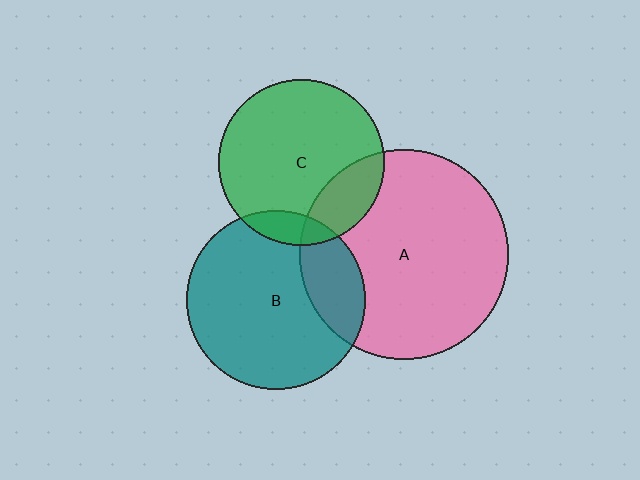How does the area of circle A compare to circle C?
Approximately 1.6 times.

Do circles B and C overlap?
Yes.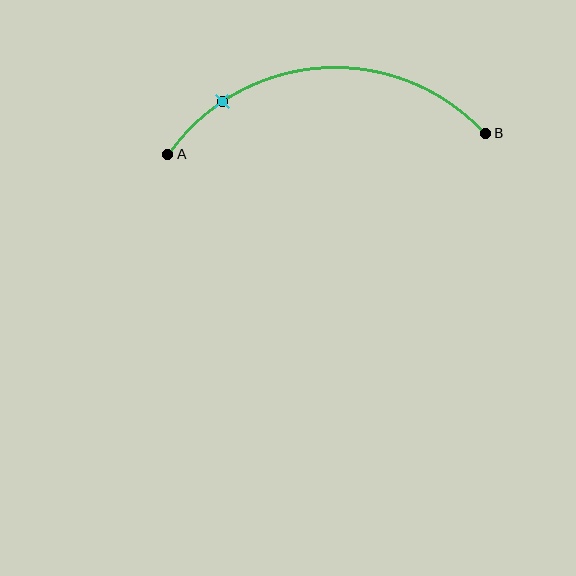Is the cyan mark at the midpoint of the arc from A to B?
No. The cyan mark lies on the arc but is closer to endpoint A. The arc midpoint would be at the point on the curve equidistant along the arc from both A and B.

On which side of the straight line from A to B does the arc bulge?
The arc bulges above the straight line connecting A and B.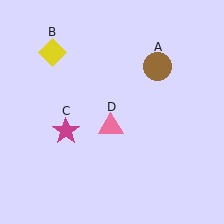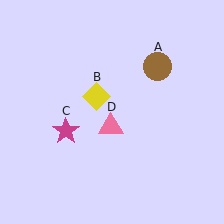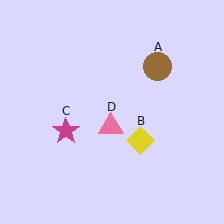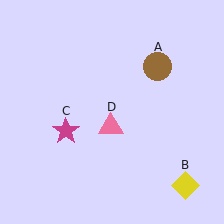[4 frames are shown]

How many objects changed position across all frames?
1 object changed position: yellow diamond (object B).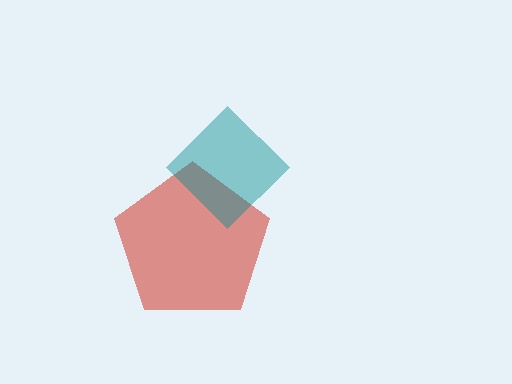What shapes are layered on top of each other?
The layered shapes are: a red pentagon, a teal diamond.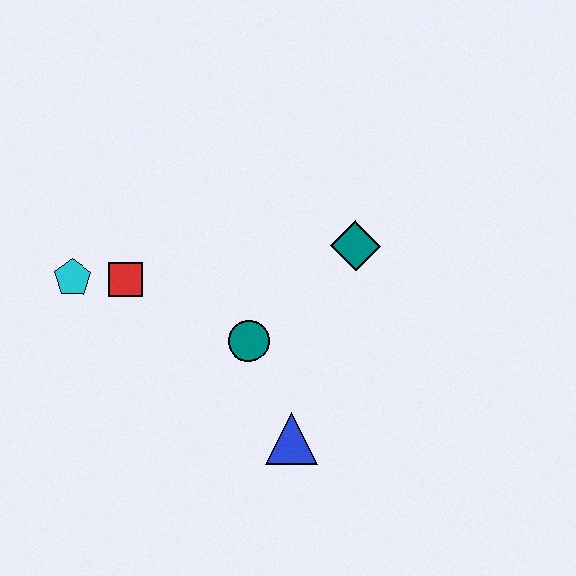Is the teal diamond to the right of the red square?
Yes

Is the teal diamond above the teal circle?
Yes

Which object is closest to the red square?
The cyan pentagon is closest to the red square.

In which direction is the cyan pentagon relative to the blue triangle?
The cyan pentagon is to the left of the blue triangle.